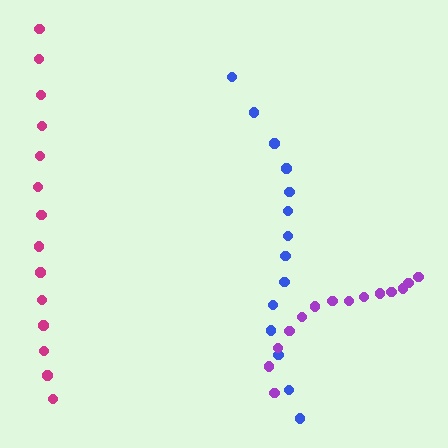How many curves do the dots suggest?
There are 3 distinct paths.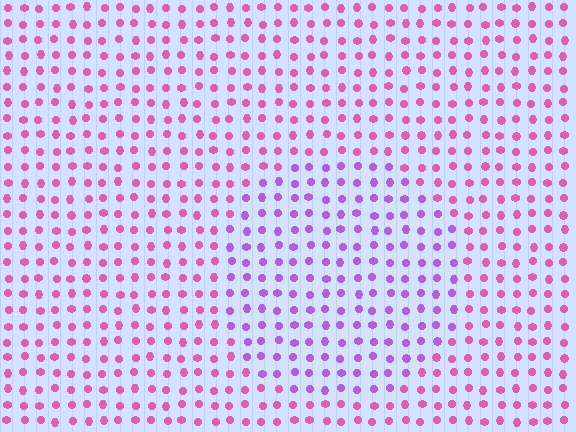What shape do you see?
I see a circle.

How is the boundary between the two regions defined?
The boundary is defined purely by a slight shift in hue (about 41 degrees). Spacing, size, and orientation are identical on both sides.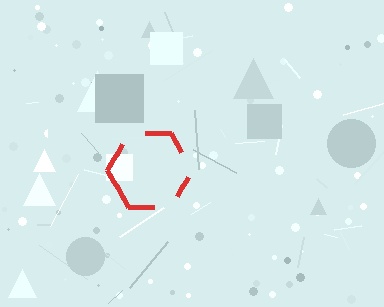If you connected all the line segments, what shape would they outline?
They would outline a hexagon.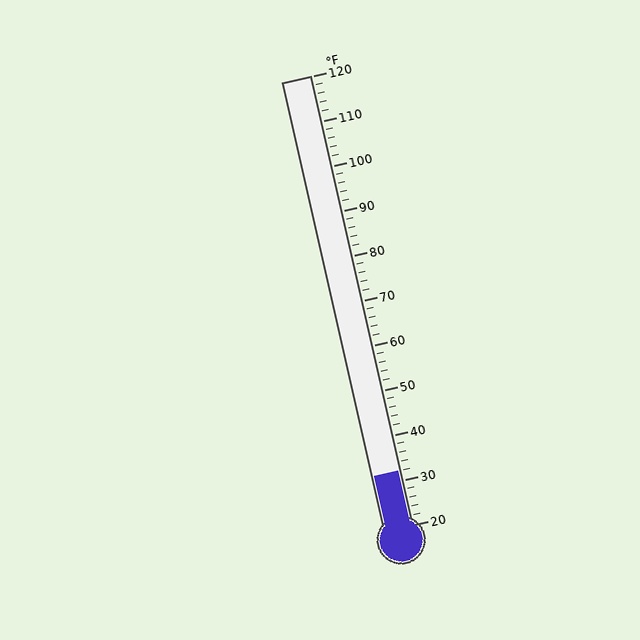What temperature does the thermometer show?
The thermometer shows approximately 32°F.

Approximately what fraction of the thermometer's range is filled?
The thermometer is filled to approximately 10% of its range.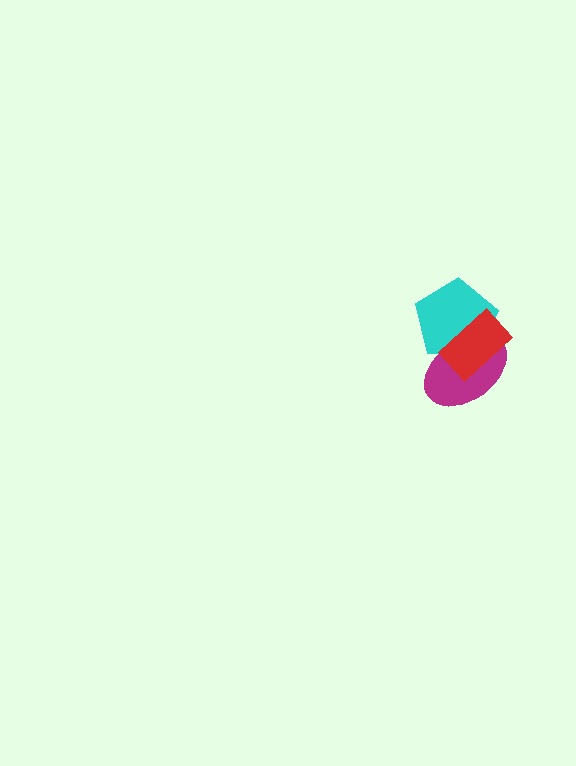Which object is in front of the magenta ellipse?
The red rectangle is in front of the magenta ellipse.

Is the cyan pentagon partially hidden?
Yes, it is partially covered by another shape.